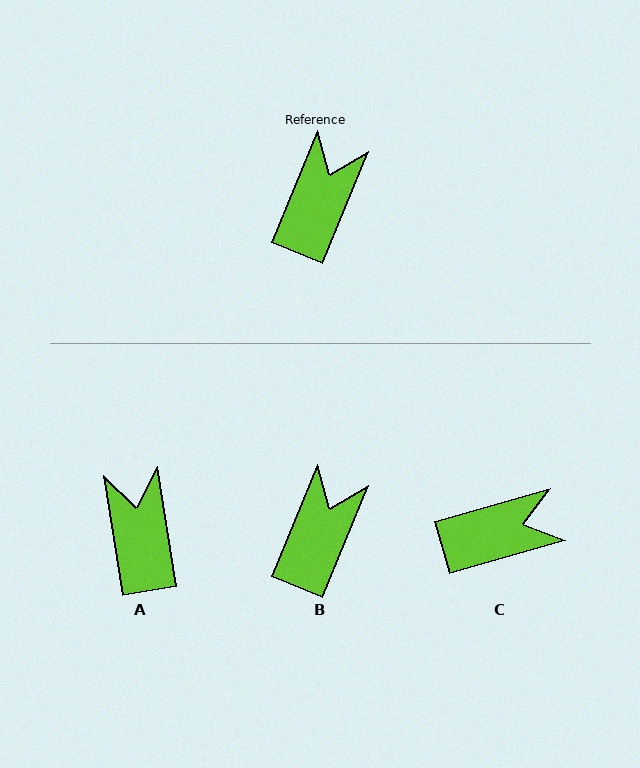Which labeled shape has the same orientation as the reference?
B.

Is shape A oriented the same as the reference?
No, it is off by about 32 degrees.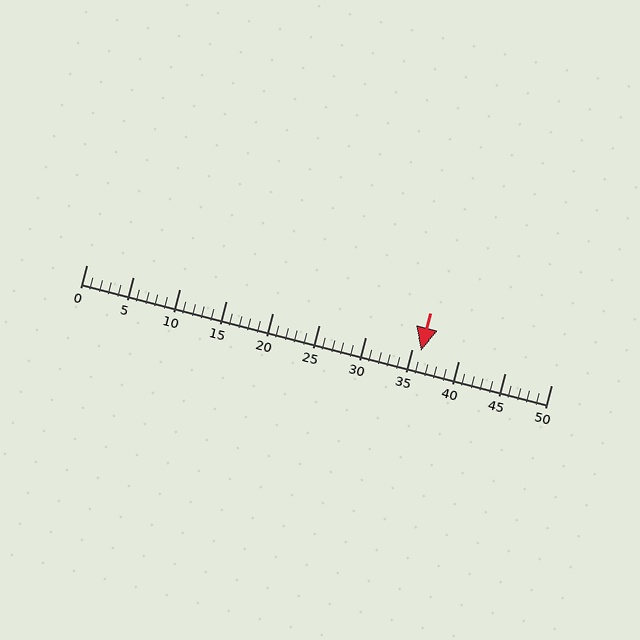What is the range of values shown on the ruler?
The ruler shows values from 0 to 50.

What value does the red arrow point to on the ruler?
The red arrow points to approximately 36.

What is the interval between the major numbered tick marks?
The major tick marks are spaced 5 units apart.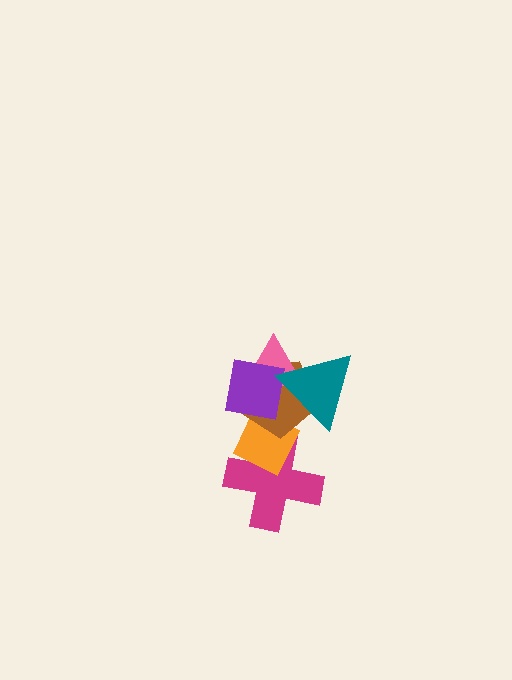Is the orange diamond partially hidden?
Yes, it is partially covered by another shape.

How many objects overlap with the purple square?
4 objects overlap with the purple square.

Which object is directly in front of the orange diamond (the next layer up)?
The brown pentagon is directly in front of the orange diamond.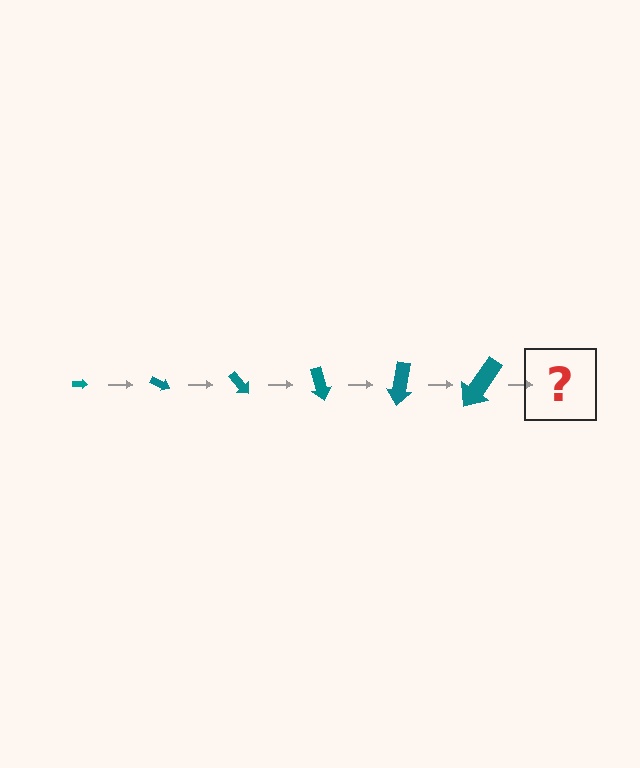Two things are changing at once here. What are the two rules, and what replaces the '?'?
The two rules are that the arrow grows larger each step and it rotates 25 degrees each step. The '?' should be an arrow, larger than the previous one and rotated 150 degrees from the start.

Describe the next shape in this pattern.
It should be an arrow, larger than the previous one and rotated 150 degrees from the start.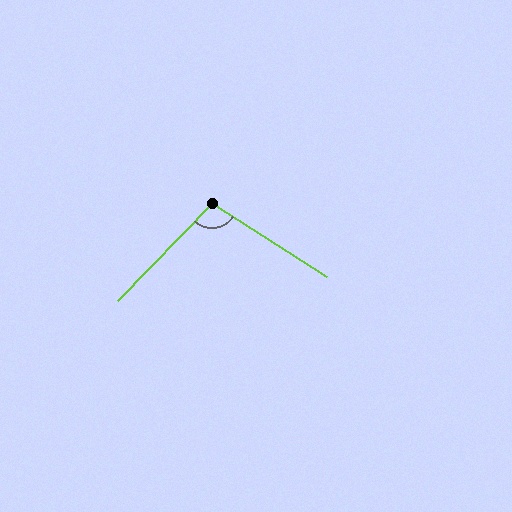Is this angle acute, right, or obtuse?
It is obtuse.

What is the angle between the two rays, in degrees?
Approximately 102 degrees.